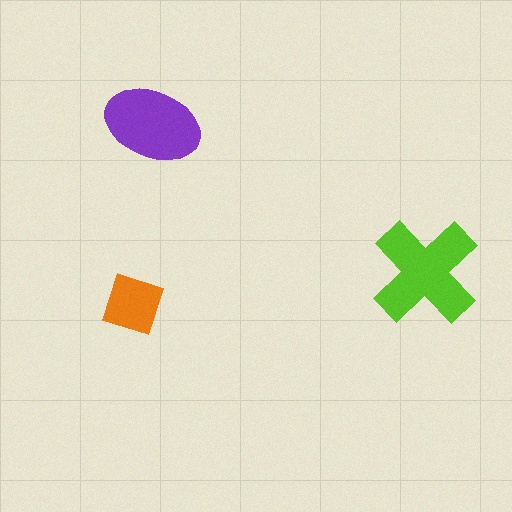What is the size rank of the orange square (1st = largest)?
3rd.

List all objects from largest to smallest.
The lime cross, the purple ellipse, the orange square.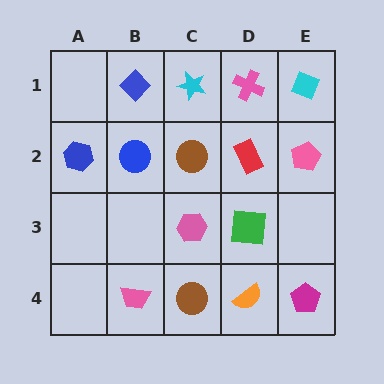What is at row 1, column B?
A blue diamond.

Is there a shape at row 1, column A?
No, that cell is empty.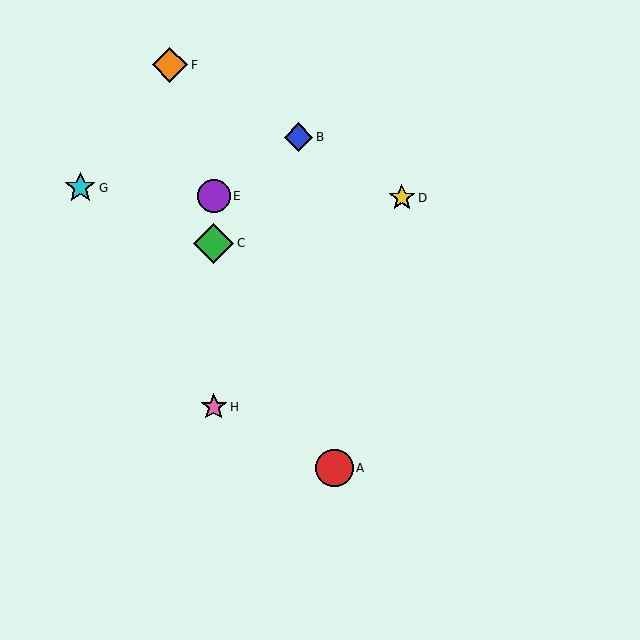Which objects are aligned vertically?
Objects C, E, H are aligned vertically.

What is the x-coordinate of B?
Object B is at x≈298.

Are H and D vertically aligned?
No, H is at x≈214 and D is at x≈402.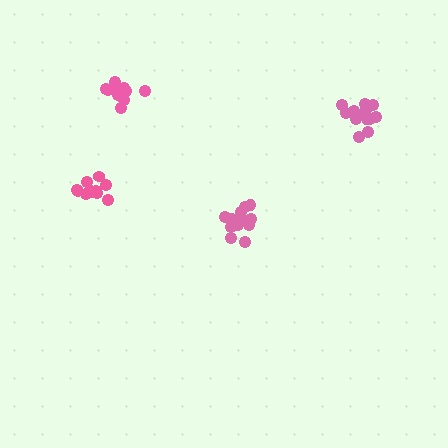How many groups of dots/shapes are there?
There are 4 groups.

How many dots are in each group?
Group 1: 13 dots, Group 2: 12 dots, Group 3: 13 dots, Group 4: 11 dots (49 total).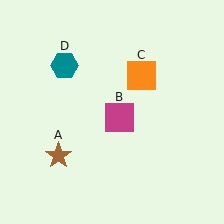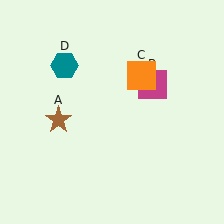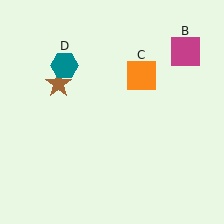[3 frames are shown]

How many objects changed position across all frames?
2 objects changed position: brown star (object A), magenta square (object B).